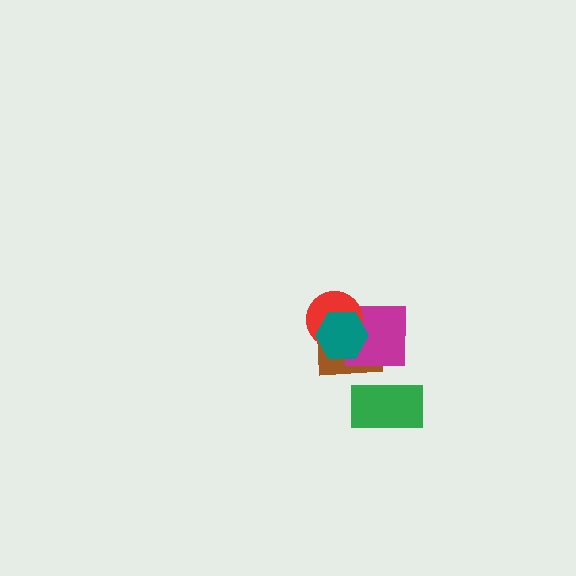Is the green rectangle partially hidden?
No, no other shape covers it.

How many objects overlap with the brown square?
3 objects overlap with the brown square.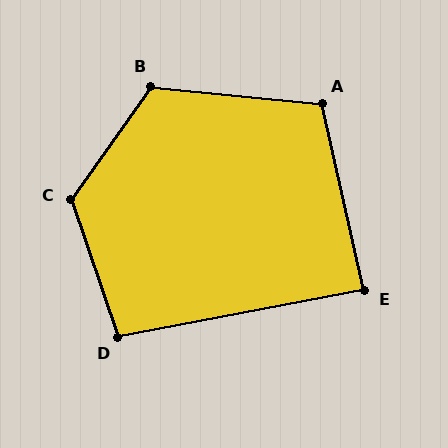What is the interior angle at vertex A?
Approximately 108 degrees (obtuse).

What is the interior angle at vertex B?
Approximately 120 degrees (obtuse).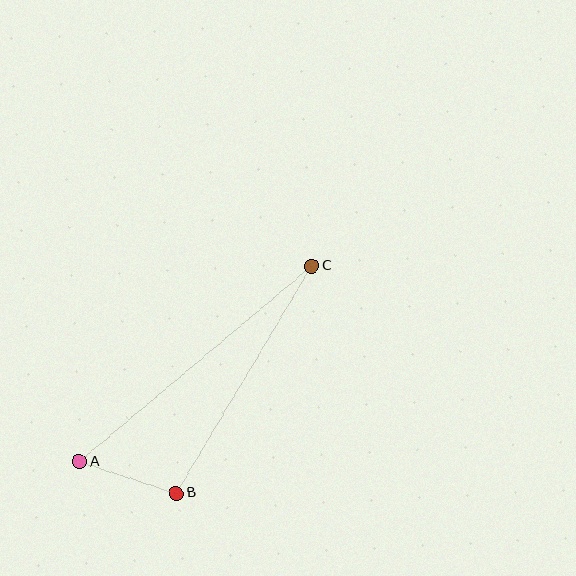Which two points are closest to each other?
Points A and B are closest to each other.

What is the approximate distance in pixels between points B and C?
The distance between B and C is approximately 264 pixels.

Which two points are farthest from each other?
Points A and C are farthest from each other.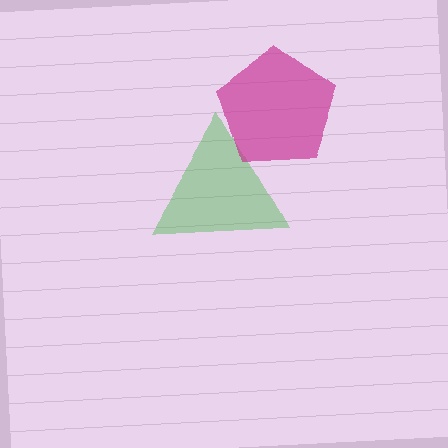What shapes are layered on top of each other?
The layered shapes are: a green triangle, a magenta pentagon.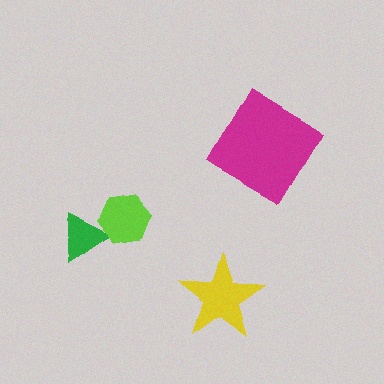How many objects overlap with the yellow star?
0 objects overlap with the yellow star.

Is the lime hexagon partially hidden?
No, no other shape covers it.